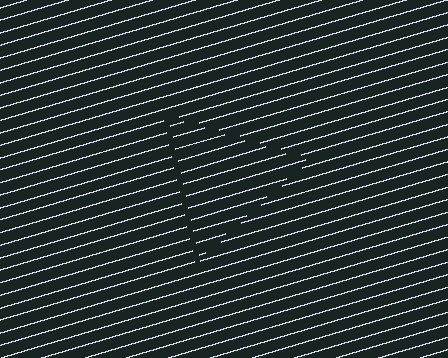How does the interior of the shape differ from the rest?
The interior of the shape contains the same grating, shifted by half a period — the contour is defined by the phase discontinuity where line-ends from the inner and outer gratings abut.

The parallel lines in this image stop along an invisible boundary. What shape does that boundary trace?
An illusory triangle. The interior of the shape contains the same grating, shifted by half a period — the contour is defined by the phase discontinuity where line-ends from the inner and outer gratings abut.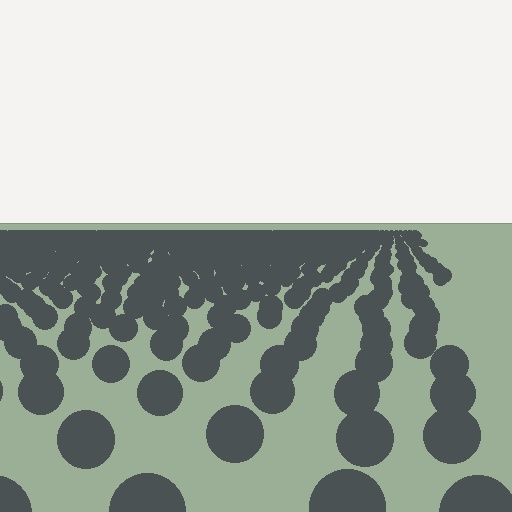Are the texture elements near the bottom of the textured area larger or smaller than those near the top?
Larger. Near the bottom, elements are closer to the viewer and appear at a bigger on-screen size.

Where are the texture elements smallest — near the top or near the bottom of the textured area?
Near the top.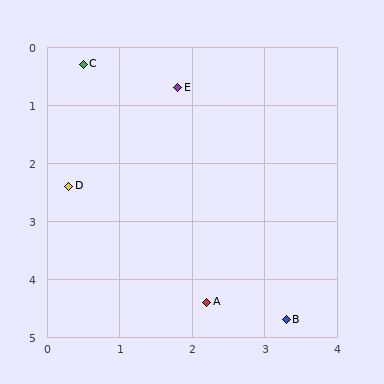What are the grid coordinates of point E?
Point E is at approximately (1.8, 0.7).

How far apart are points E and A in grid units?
Points E and A are about 3.7 grid units apart.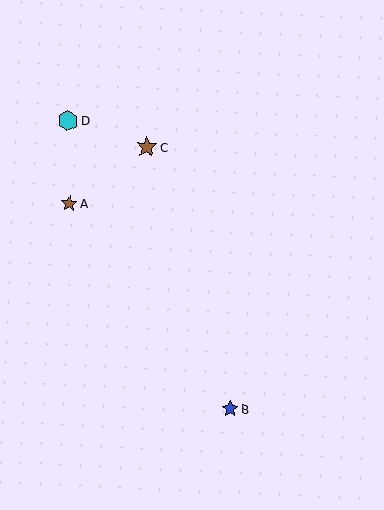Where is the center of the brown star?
The center of the brown star is at (70, 204).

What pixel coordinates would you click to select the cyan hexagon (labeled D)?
Click at (68, 121) to select the cyan hexagon D.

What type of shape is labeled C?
Shape C is a brown star.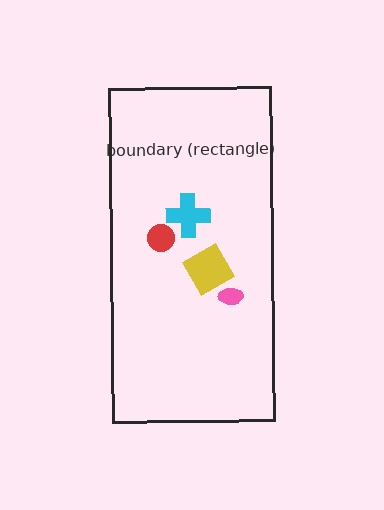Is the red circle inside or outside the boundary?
Inside.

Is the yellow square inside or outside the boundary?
Inside.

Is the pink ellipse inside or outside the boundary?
Inside.